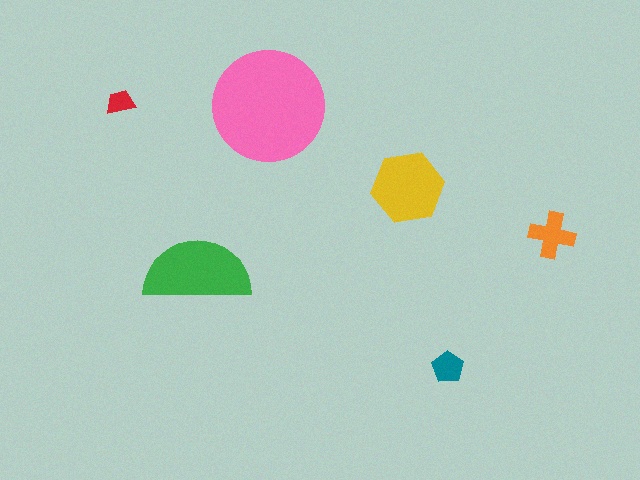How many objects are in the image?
There are 6 objects in the image.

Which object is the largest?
The pink circle.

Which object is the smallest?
The red trapezoid.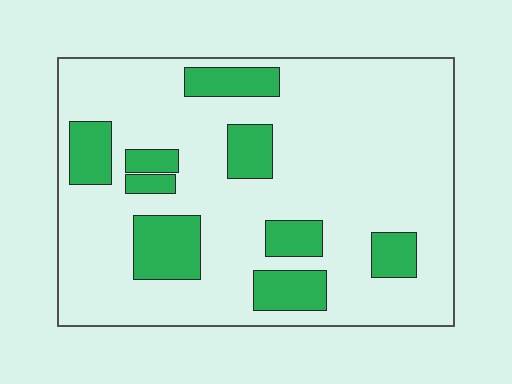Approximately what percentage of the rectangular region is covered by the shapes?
Approximately 20%.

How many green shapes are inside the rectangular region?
9.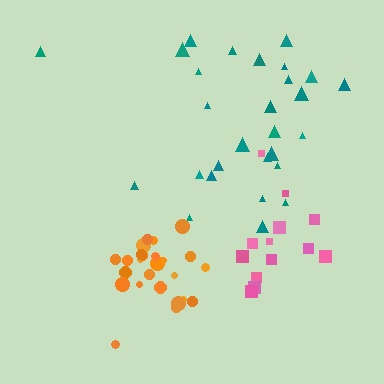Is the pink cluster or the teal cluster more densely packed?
Pink.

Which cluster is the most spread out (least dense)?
Teal.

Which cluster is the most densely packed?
Orange.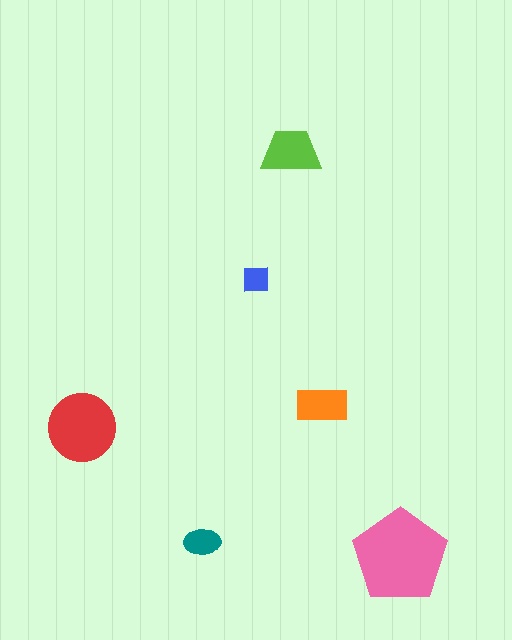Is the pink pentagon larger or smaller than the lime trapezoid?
Larger.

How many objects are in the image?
There are 6 objects in the image.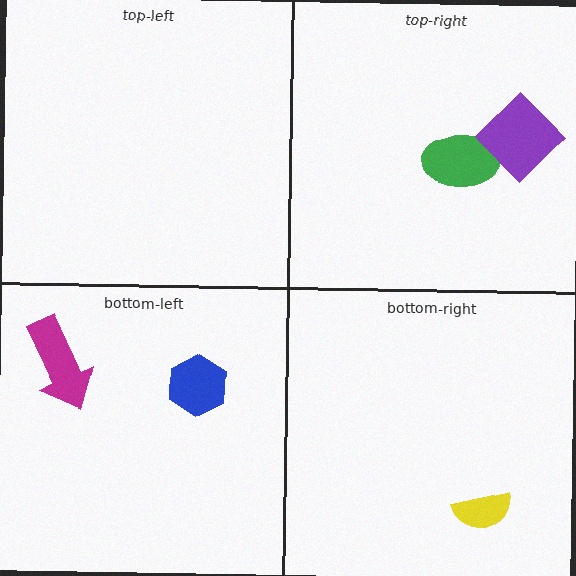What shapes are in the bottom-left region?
The magenta arrow, the blue hexagon.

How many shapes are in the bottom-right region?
1.